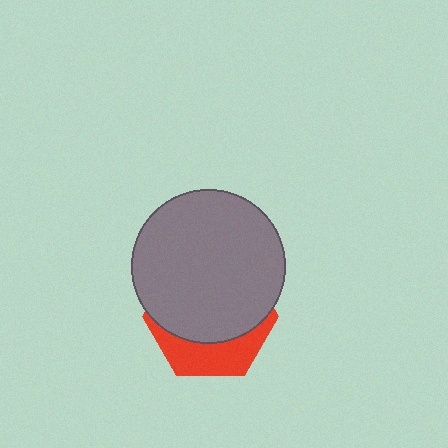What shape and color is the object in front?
The object in front is a gray circle.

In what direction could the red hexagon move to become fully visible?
The red hexagon could move down. That would shift it out from behind the gray circle entirely.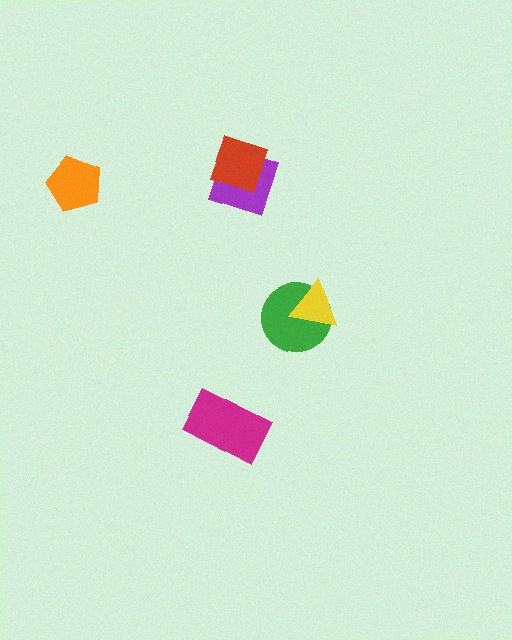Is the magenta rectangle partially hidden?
No, no other shape covers it.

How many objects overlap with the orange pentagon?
0 objects overlap with the orange pentagon.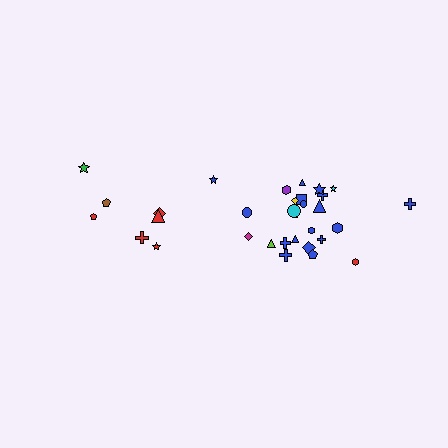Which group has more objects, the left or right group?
The right group.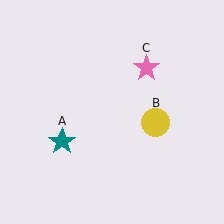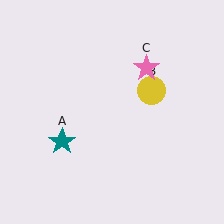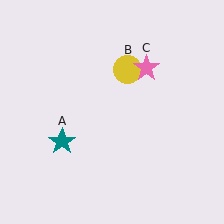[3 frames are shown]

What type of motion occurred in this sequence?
The yellow circle (object B) rotated counterclockwise around the center of the scene.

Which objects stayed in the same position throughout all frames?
Teal star (object A) and pink star (object C) remained stationary.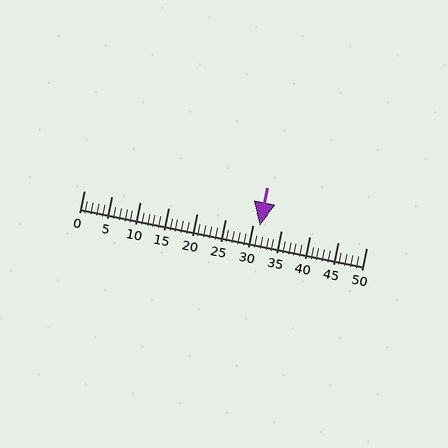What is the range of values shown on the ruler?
The ruler shows values from 0 to 50.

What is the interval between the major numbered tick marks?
The major tick marks are spaced 5 units apart.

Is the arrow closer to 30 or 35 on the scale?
The arrow is closer to 30.